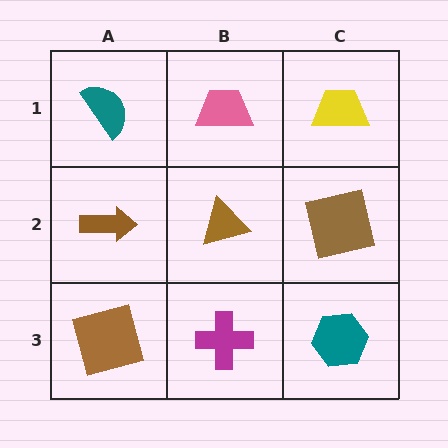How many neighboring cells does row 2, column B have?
4.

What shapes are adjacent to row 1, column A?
A brown arrow (row 2, column A), a pink trapezoid (row 1, column B).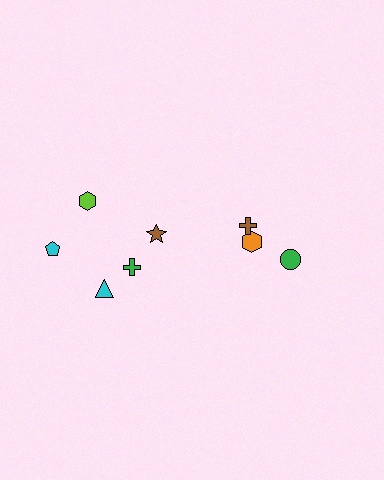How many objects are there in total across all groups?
There are 8 objects.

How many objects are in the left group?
There are 5 objects.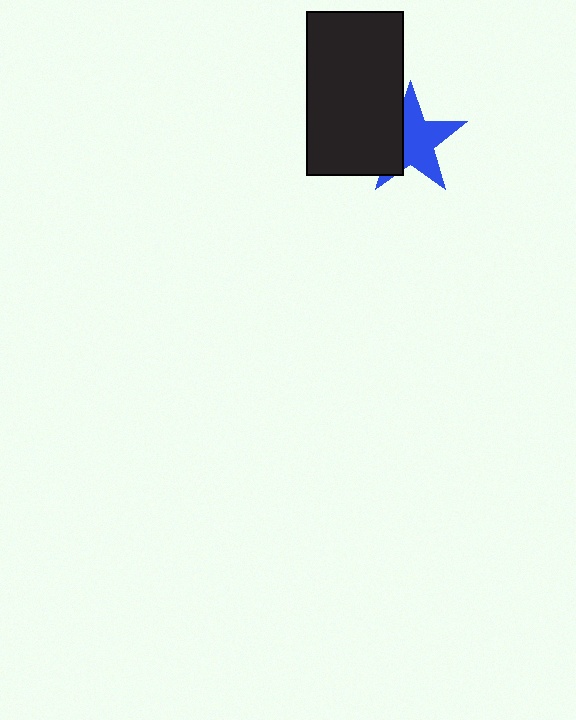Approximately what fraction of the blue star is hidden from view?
Roughly 35% of the blue star is hidden behind the black rectangle.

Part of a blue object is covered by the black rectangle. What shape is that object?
It is a star.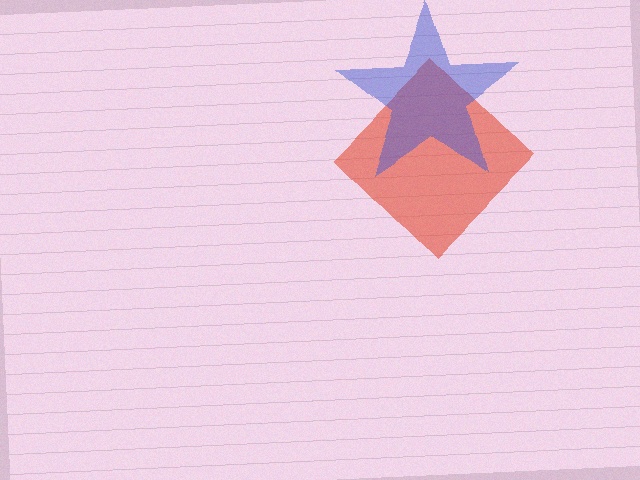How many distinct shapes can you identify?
There are 2 distinct shapes: a red diamond, a blue star.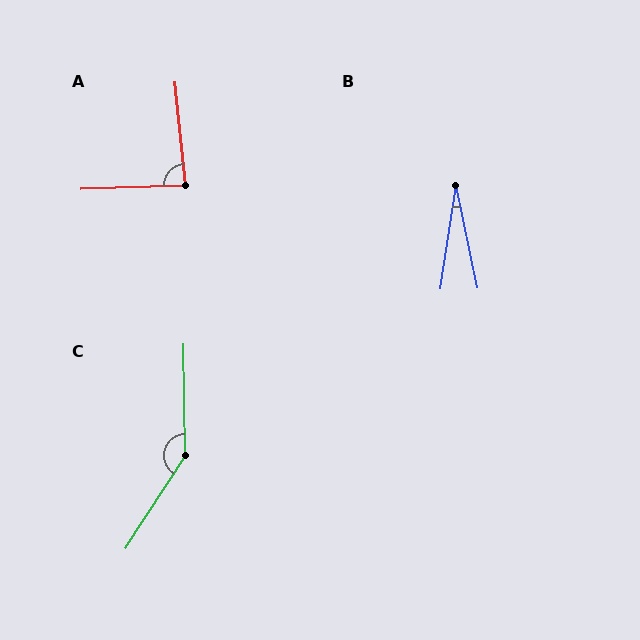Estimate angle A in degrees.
Approximately 86 degrees.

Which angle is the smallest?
B, at approximately 20 degrees.